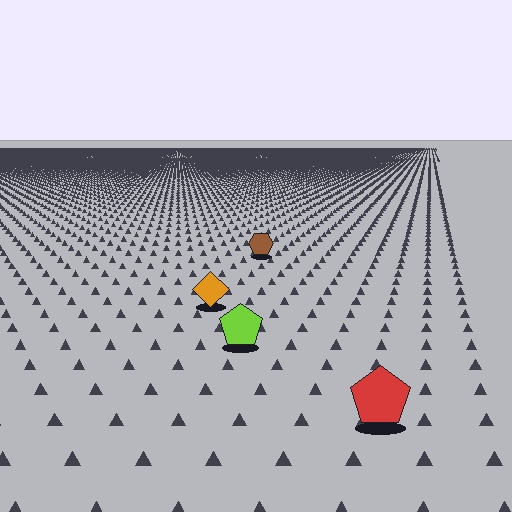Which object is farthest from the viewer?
The brown hexagon is farthest from the viewer. It appears smaller and the ground texture around it is denser.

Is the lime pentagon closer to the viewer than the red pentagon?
No. The red pentagon is closer — you can tell from the texture gradient: the ground texture is coarser near it.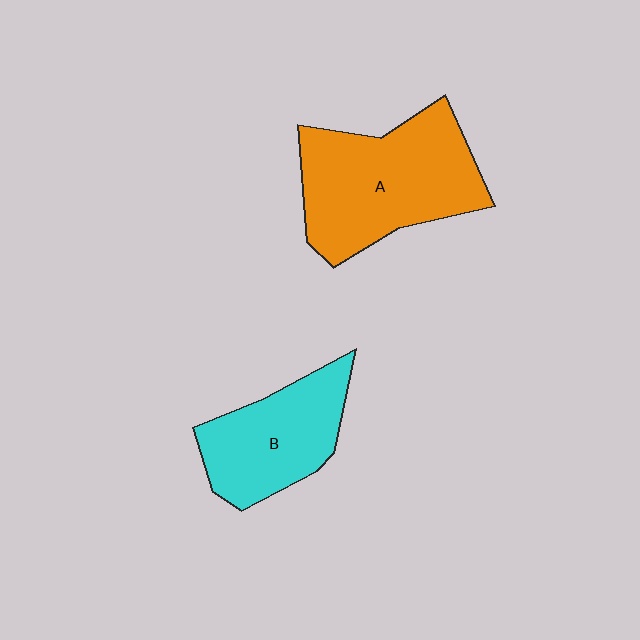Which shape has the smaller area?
Shape B (cyan).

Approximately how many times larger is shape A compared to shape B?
Approximately 1.4 times.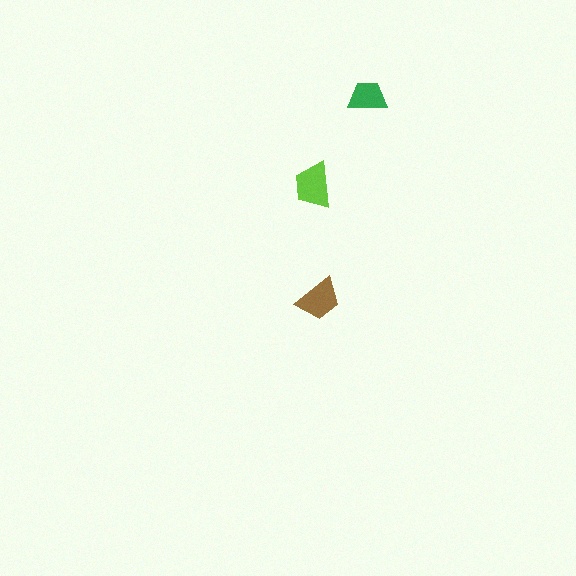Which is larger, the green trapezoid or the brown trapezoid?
The brown one.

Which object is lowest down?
The brown trapezoid is bottommost.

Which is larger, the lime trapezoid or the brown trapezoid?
The lime one.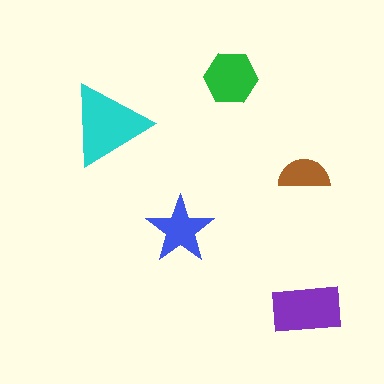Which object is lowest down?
The purple rectangle is bottommost.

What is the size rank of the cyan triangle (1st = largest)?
1st.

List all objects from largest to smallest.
The cyan triangle, the purple rectangle, the green hexagon, the blue star, the brown semicircle.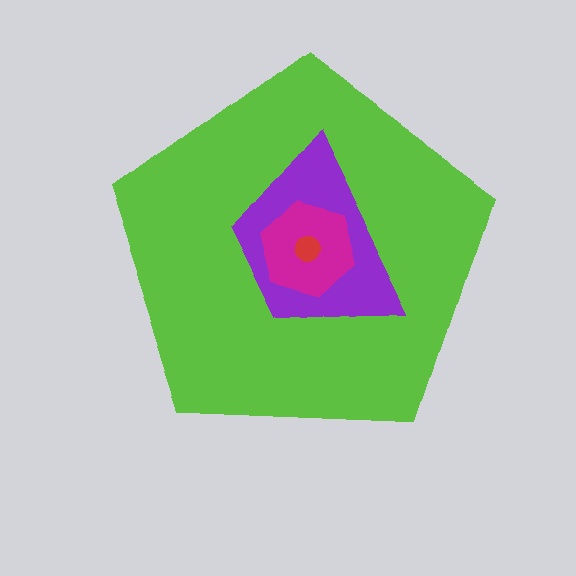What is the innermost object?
The red circle.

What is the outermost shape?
The lime pentagon.